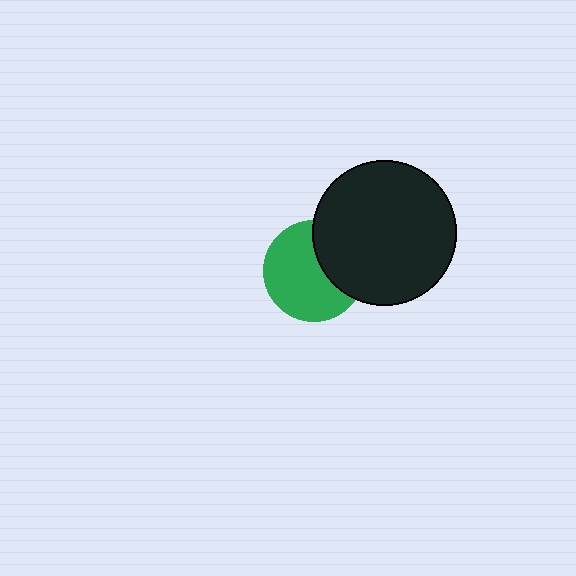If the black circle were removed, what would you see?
You would see the complete green circle.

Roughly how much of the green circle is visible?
Most of it is visible (roughly 66%).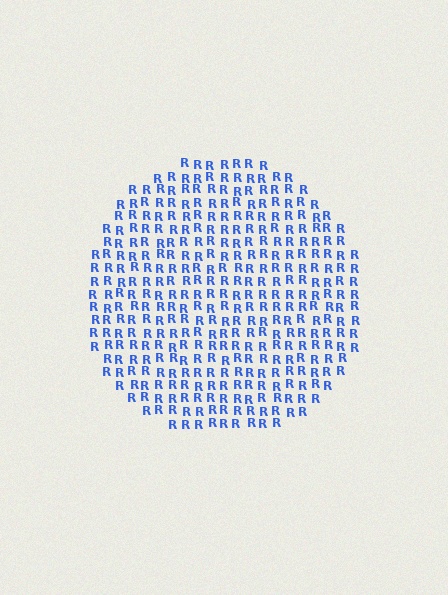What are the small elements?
The small elements are letter R's.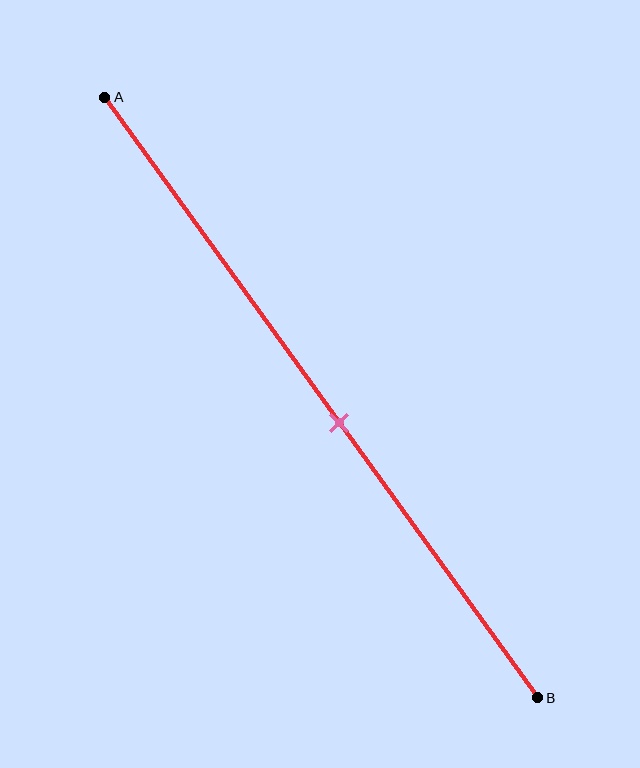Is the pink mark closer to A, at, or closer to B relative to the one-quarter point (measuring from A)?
The pink mark is closer to point B than the one-quarter point of segment AB.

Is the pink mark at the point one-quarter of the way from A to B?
No, the mark is at about 55% from A, not at the 25% one-quarter point.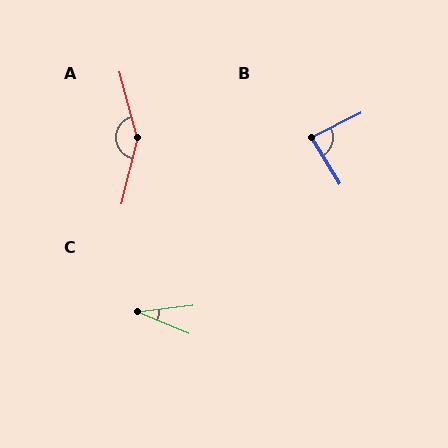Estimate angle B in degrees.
Approximately 85 degrees.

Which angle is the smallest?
C, at approximately 29 degrees.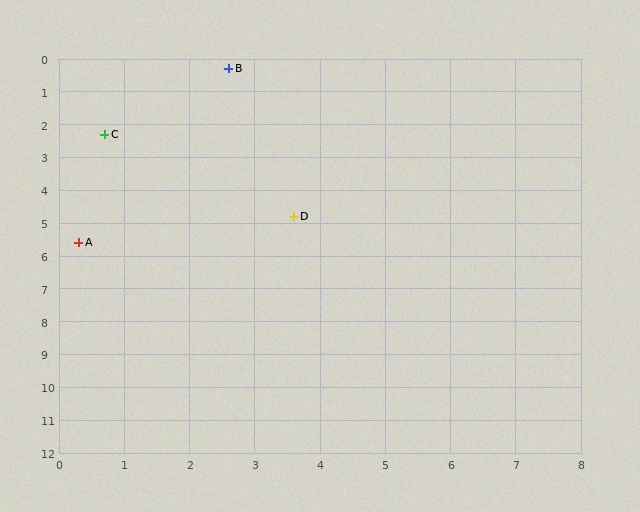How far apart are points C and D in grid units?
Points C and D are about 3.8 grid units apart.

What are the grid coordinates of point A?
Point A is at approximately (0.3, 5.6).